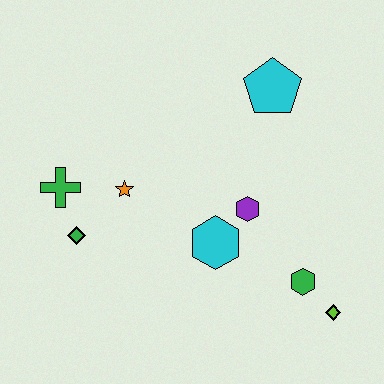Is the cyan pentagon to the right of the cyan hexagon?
Yes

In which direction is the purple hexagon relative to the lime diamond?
The purple hexagon is above the lime diamond.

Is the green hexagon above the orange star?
No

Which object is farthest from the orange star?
The lime diamond is farthest from the orange star.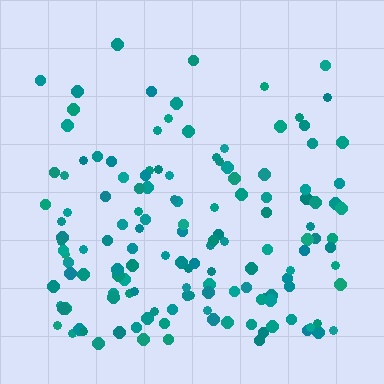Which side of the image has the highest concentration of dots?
The bottom.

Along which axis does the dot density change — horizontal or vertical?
Vertical.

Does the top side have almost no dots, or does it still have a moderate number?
Still a moderate number, just noticeably fewer than the bottom.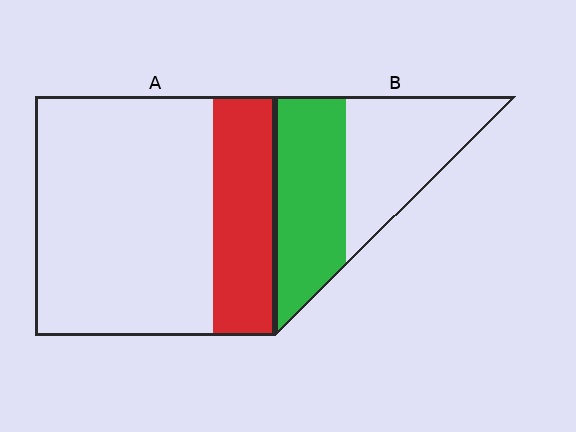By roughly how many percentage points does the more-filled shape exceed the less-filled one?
By roughly 25 percentage points (B over A).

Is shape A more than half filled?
No.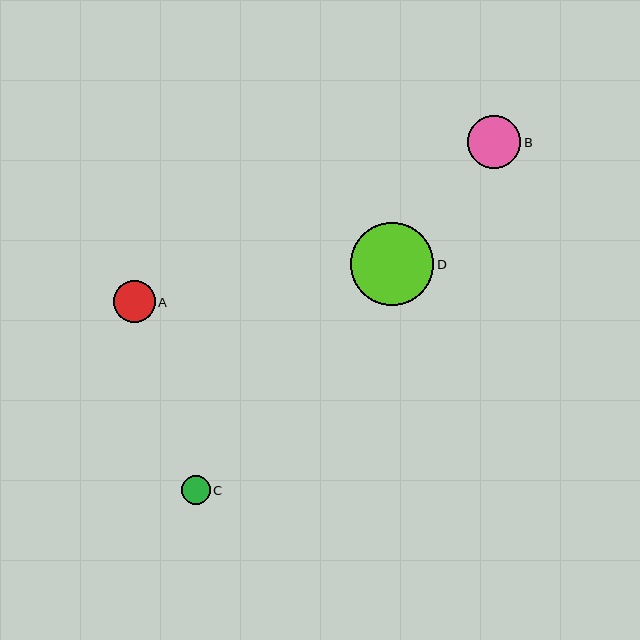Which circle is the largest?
Circle D is the largest with a size of approximately 83 pixels.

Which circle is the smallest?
Circle C is the smallest with a size of approximately 29 pixels.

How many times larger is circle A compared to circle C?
Circle A is approximately 1.4 times the size of circle C.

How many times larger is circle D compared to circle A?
Circle D is approximately 2.0 times the size of circle A.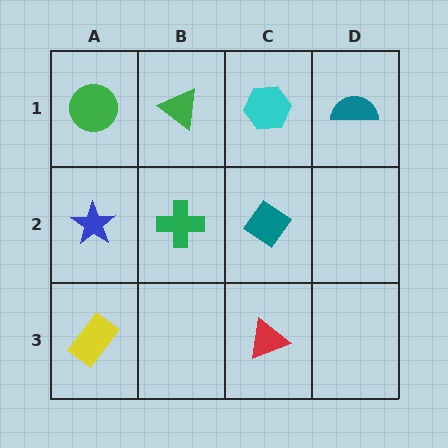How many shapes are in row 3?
2 shapes.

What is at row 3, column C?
A red triangle.